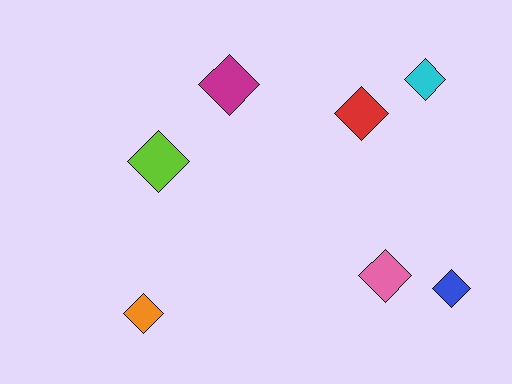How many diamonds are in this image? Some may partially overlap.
There are 7 diamonds.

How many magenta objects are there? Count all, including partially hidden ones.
There is 1 magenta object.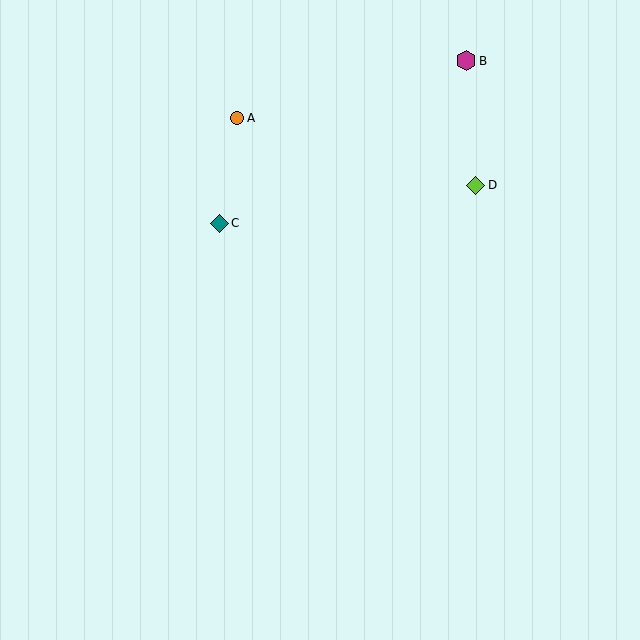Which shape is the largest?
The magenta hexagon (labeled B) is the largest.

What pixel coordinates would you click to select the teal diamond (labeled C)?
Click at (219, 223) to select the teal diamond C.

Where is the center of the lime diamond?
The center of the lime diamond is at (476, 185).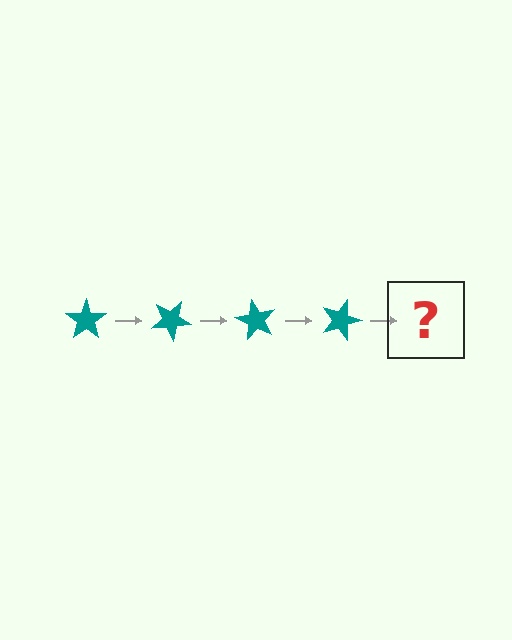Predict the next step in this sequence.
The next step is a teal star rotated 120 degrees.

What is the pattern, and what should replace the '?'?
The pattern is that the star rotates 30 degrees each step. The '?' should be a teal star rotated 120 degrees.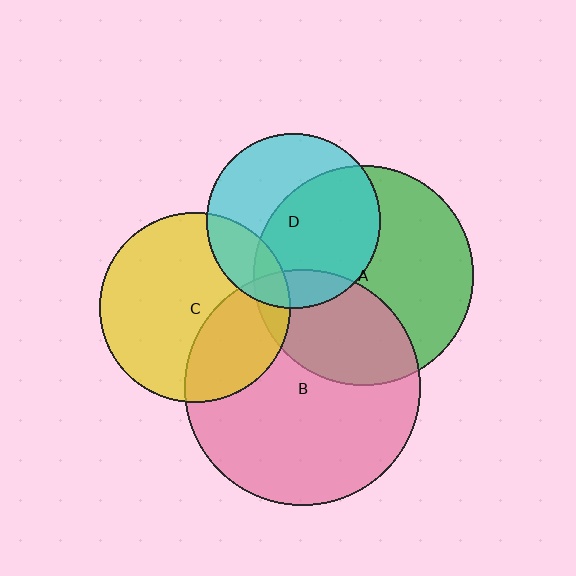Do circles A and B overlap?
Yes.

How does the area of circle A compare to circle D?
Approximately 1.6 times.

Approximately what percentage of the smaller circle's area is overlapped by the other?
Approximately 35%.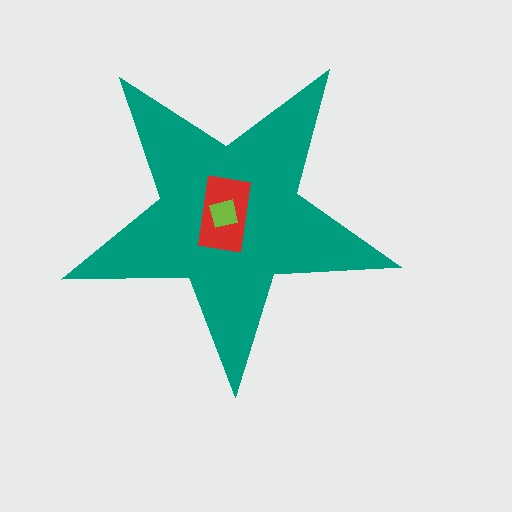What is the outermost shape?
The teal star.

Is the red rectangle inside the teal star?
Yes.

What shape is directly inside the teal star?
The red rectangle.